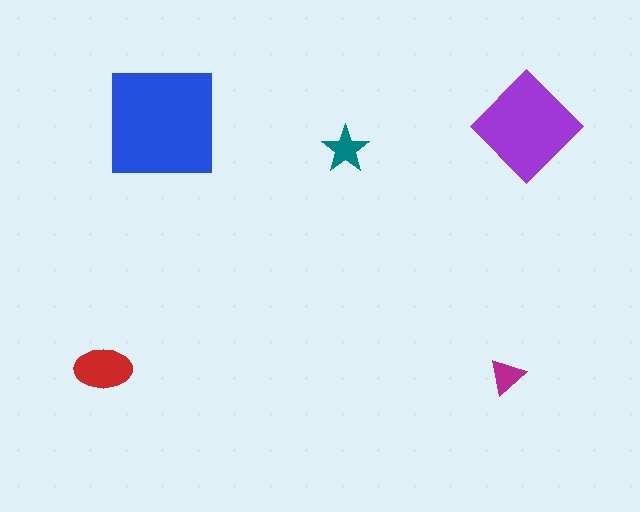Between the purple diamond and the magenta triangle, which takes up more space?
The purple diamond.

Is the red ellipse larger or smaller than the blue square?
Smaller.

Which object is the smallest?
The magenta triangle.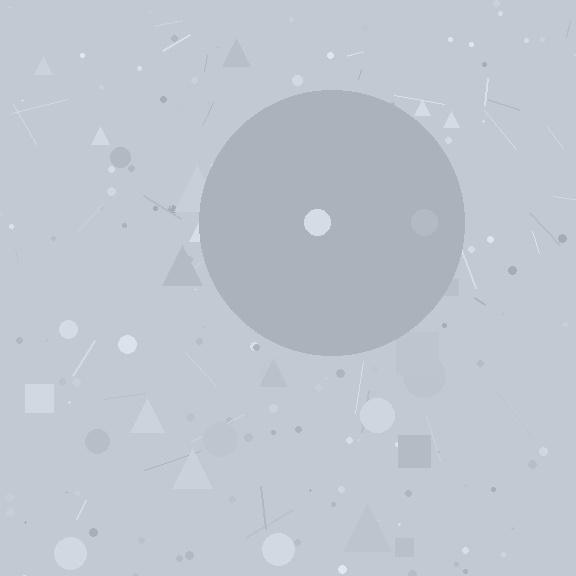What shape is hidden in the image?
A circle is hidden in the image.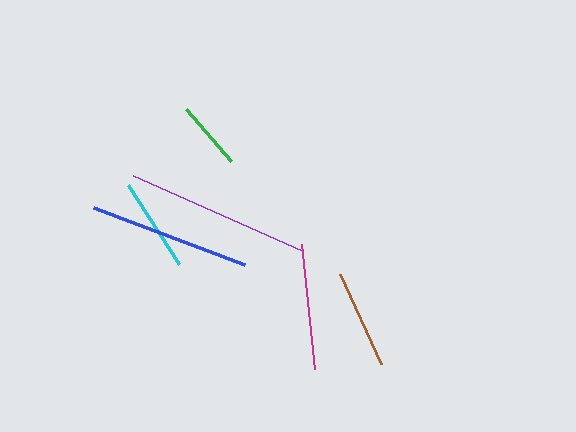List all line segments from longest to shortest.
From longest to shortest: purple, blue, magenta, brown, cyan, green.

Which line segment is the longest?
The purple line is the longest at approximately 185 pixels.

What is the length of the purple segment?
The purple segment is approximately 185 pixels long.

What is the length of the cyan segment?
The cyan segment is approximately 95 pixels long.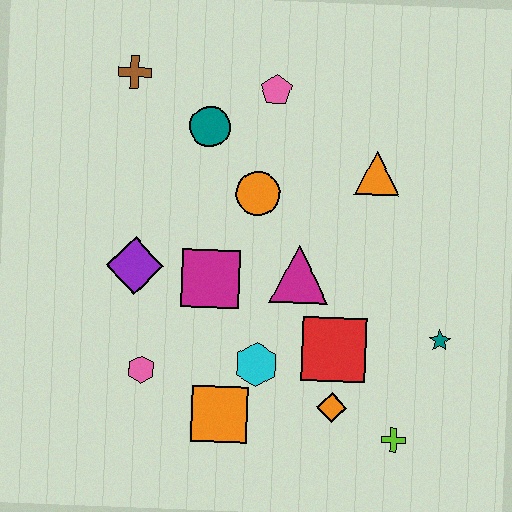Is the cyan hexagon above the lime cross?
Yes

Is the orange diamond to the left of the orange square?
No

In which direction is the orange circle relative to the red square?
The orange circle is above the red square.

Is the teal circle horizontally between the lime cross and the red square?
No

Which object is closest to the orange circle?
The teal circle is closest to the orange circle.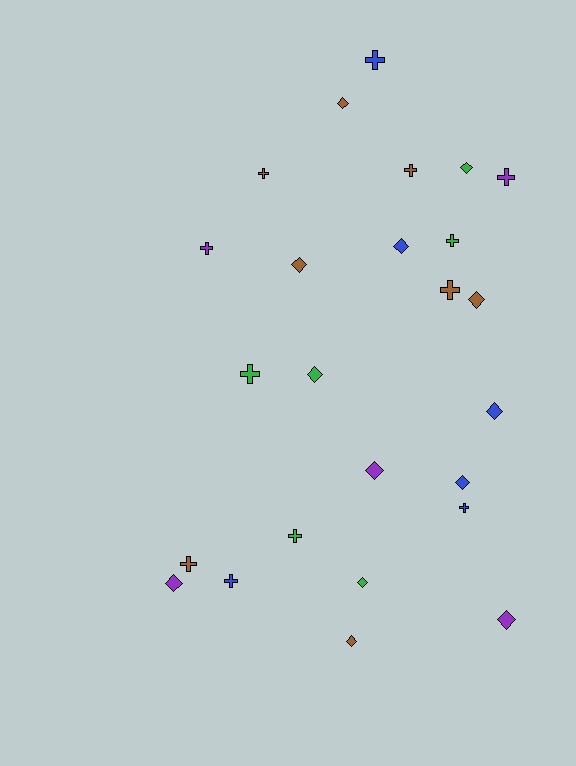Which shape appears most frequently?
Diamond, with 13 objects.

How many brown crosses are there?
There are 4 brown crosses.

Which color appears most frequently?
Brown, with 8 objects.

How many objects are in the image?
There are 25 objects.